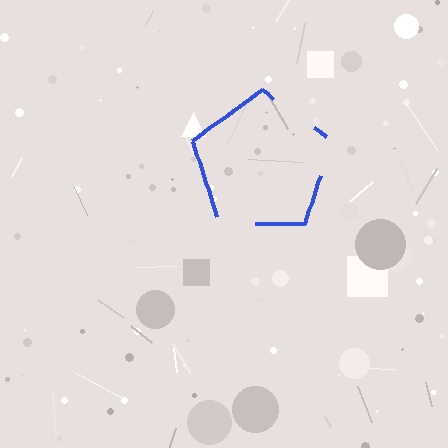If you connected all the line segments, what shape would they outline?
They would outline a pentagon.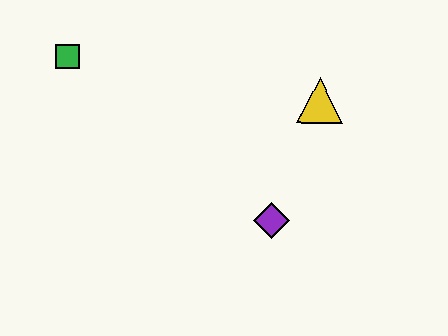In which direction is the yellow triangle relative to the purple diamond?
The yellow triangle is above the purple diamond.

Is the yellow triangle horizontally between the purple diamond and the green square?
No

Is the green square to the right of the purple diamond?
No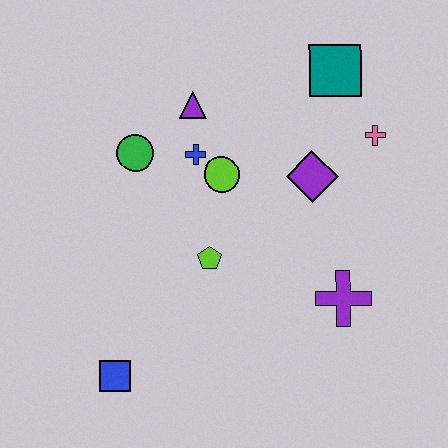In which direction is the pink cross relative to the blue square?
The pink cross is to the right of the blue square.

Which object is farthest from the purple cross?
The green circle is farthest from the purple cross.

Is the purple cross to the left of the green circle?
No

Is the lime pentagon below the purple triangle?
Yes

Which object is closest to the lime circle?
The blue cross is closest to the lime circle.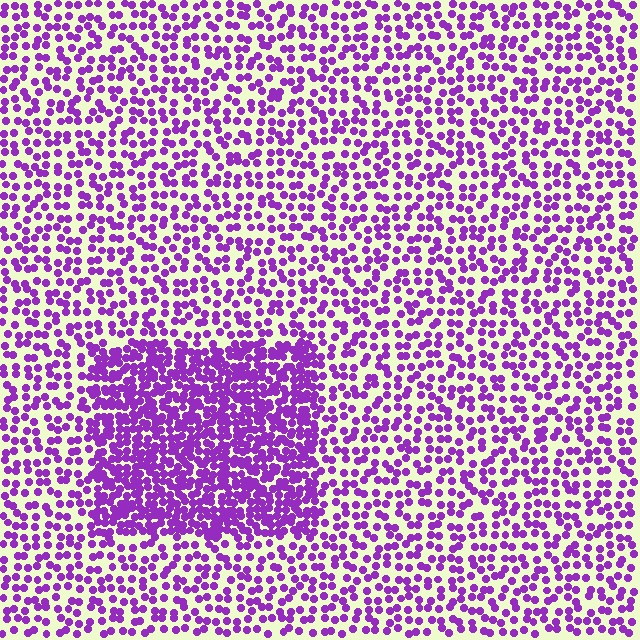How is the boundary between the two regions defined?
The boundary is defined by a change in element density (approximately 2.2x ratio). All elements are the same color, size, and shape.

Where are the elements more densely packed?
The elements are more densely packed inside the rectangle boundary.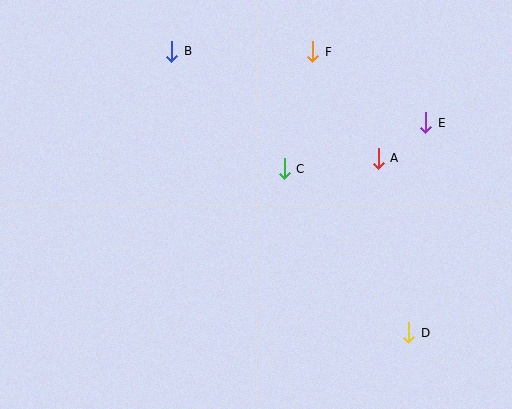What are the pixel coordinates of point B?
Point B is at (171, 52).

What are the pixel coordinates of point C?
Point C is at (284, 169).